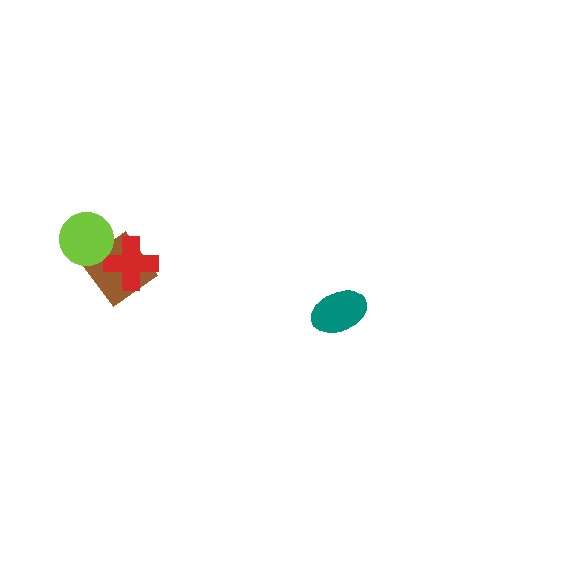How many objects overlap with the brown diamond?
2 objects overlap with the brown diamond.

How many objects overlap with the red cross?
1 object overlaps with the red cross.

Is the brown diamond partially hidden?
Yes, it is partially covered by another shape.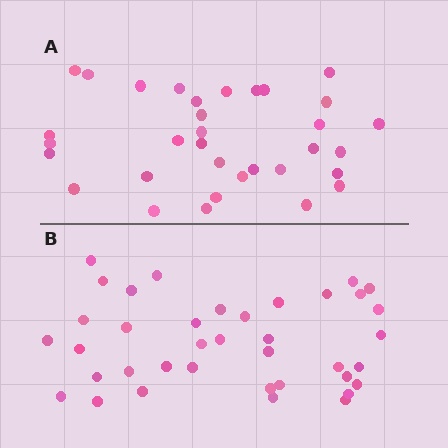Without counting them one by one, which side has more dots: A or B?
Region B (the bottom region) has more dots.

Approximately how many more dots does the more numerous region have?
Region B has about 5 more dots than region A.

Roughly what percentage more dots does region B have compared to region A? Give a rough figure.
About 15% more.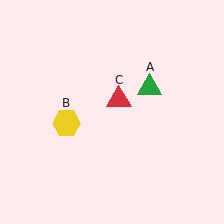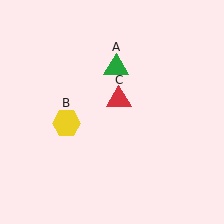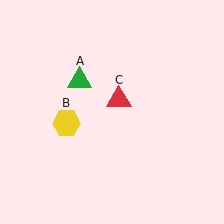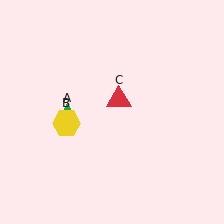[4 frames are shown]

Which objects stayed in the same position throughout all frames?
Yellow hexagon (object B) and red triangle (object C) remained stationary.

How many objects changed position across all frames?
1 object changed position: green triangle (object A).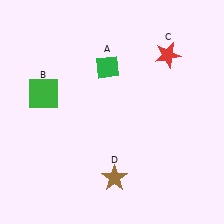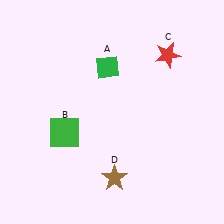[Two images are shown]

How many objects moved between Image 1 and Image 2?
1 object moved between the two images.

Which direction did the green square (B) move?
The green square (B) moved down.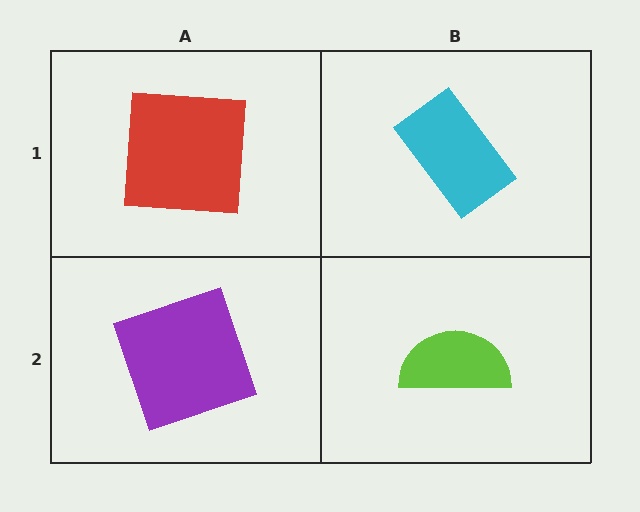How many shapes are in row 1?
2 shapes.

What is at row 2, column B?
A lime semicircle.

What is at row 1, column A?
A red square.